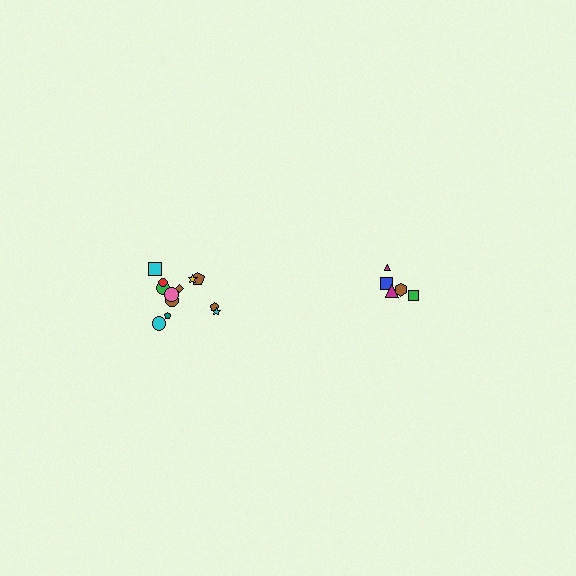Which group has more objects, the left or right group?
The left group.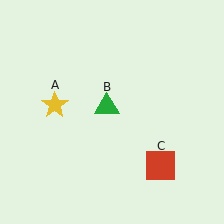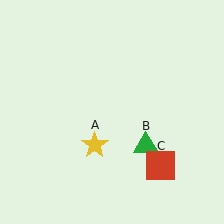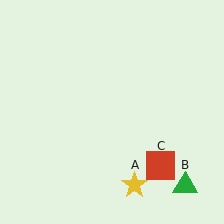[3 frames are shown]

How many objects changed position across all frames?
2 objects changed position: yellow star (object A), green triangle (object B).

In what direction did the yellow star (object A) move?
The yellow star (object A) moved down and to the right.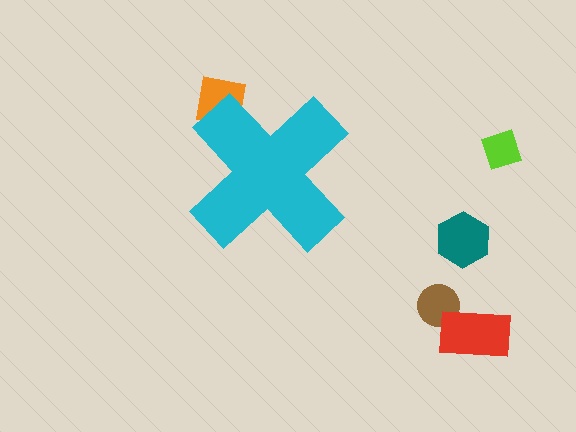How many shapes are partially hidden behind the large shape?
1 shape is partially hidden.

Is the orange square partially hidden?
Yes, the orange square is partially hidden behind the cyan cross.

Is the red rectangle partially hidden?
No, the red rectangle is fully visible.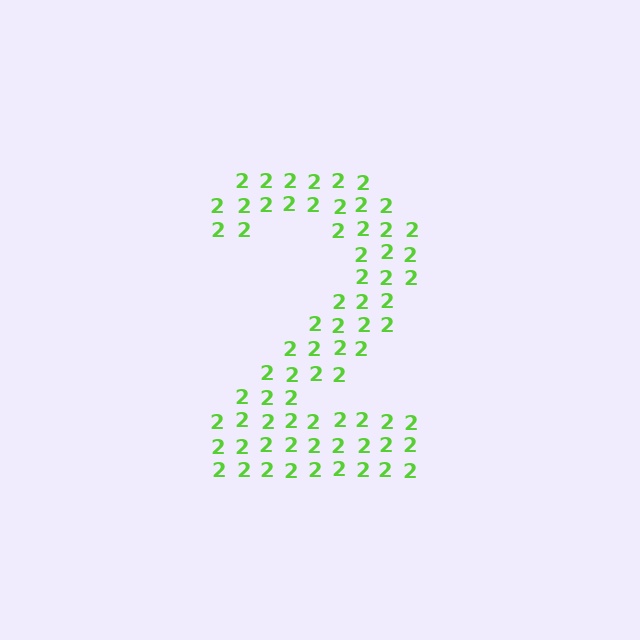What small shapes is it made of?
It is made of small digit 2's.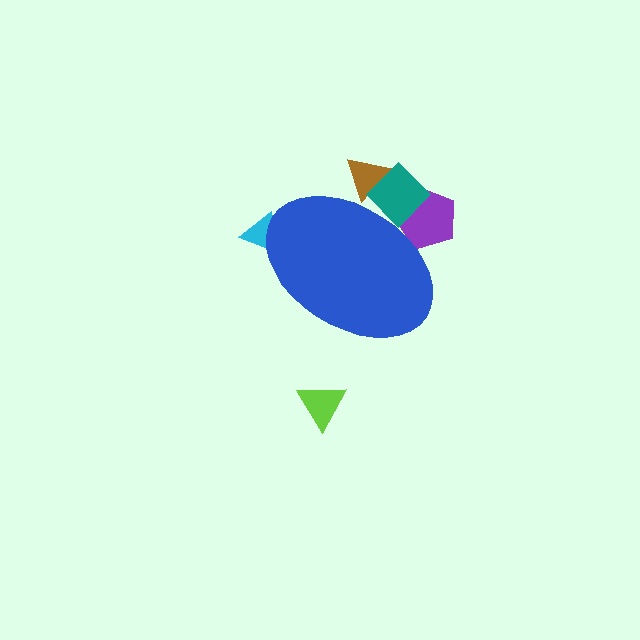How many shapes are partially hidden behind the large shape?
4 shapes are partially hidden.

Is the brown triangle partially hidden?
Yes, the brown triangle is partially hidden behind the blue ellipse.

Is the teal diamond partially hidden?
Yes, the teal diamond is partially hidden behind the blue ellipse.